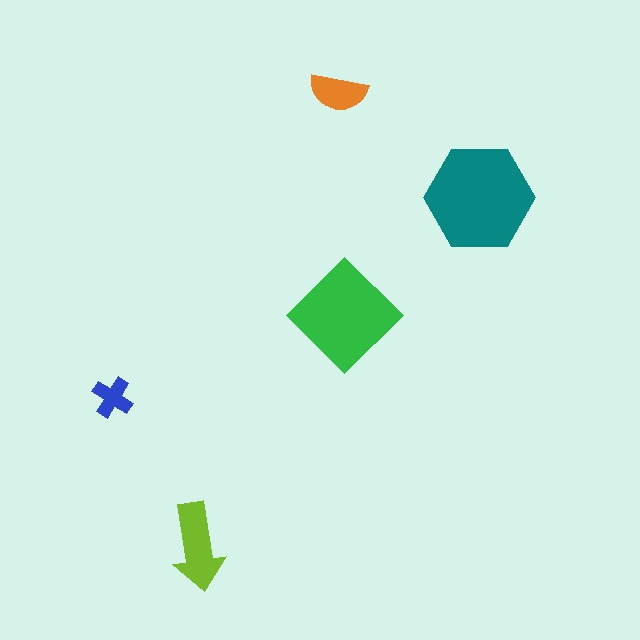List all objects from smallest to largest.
The blue cross, the orange semicircle, the lime arrow, the green diamond, the teal hexagon.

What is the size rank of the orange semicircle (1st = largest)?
4th.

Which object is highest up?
The orange semicircle is topmost.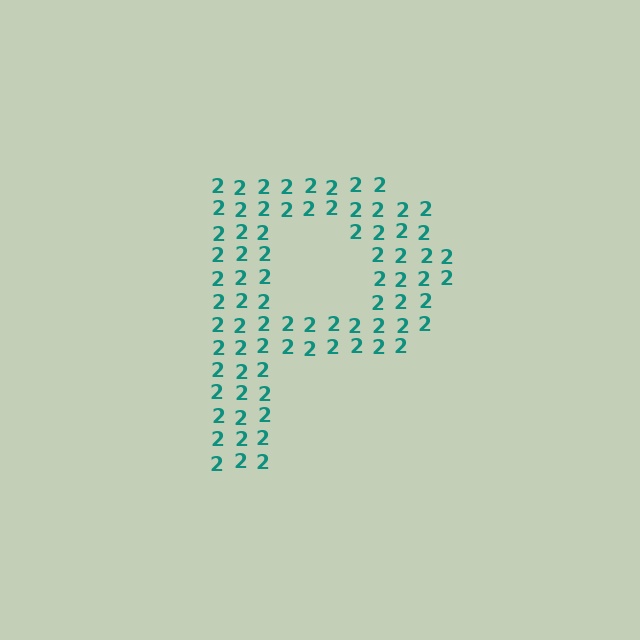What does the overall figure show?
The overall figure shows the letter P.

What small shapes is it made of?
It is made of small digit 2's.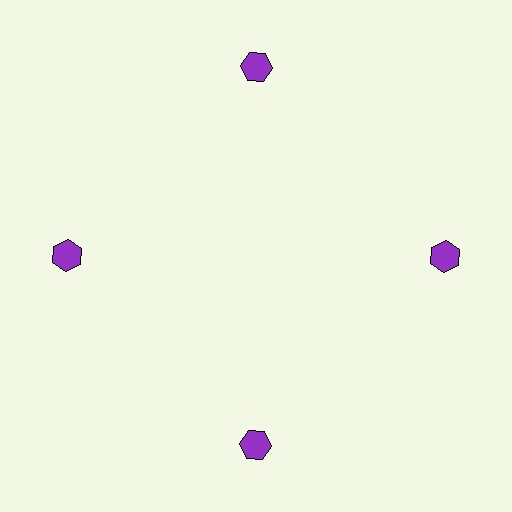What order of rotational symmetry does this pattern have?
This pattern has 4-fold rotational symmetry.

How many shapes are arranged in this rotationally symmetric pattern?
There are 4 shapes, arranged in 4 groups of 1.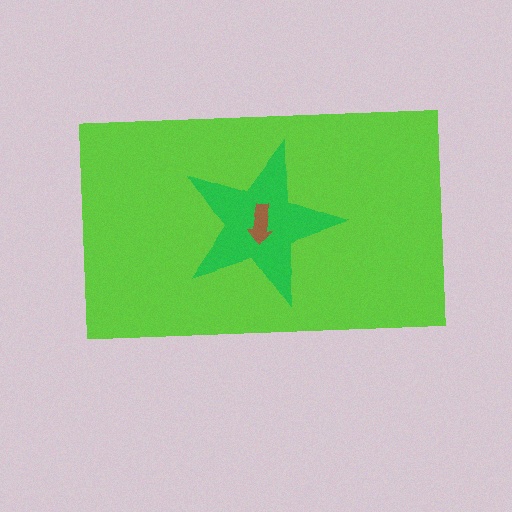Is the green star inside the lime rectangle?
Yes.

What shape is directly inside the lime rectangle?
The green star.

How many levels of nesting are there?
3.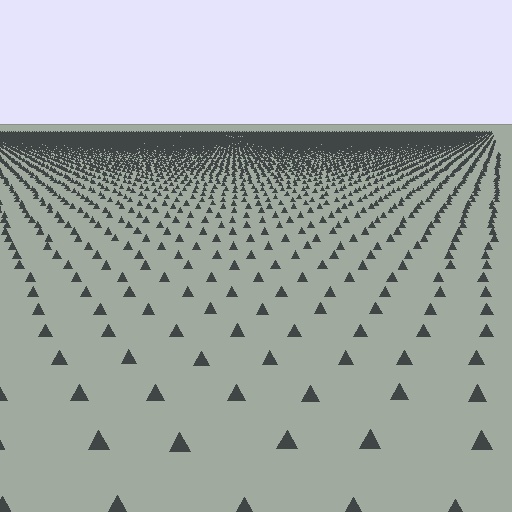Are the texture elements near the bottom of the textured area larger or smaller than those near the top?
Larger. Near the bottom, elements are closer to the viewer and appear at a bigger on-screen size.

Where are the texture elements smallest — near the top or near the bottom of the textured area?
Near the top.